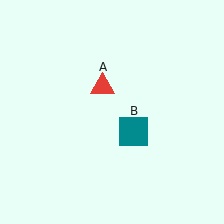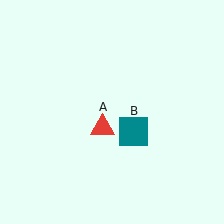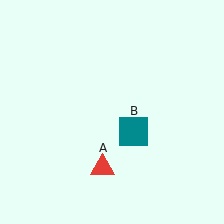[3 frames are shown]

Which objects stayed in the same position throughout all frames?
Teal square (object B) remained stationary.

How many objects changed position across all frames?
1 object changed position: red triangle (object A).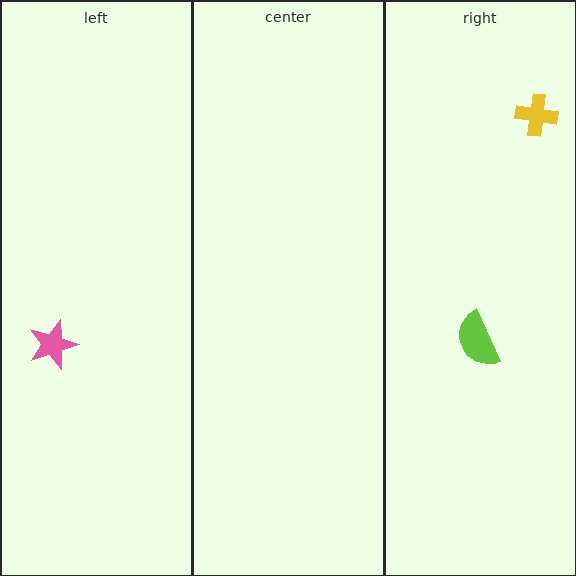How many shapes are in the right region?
2.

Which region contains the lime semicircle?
The right region.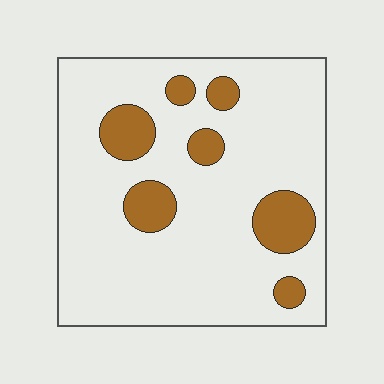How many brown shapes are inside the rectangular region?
7.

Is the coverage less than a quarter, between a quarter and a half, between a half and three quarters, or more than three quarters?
Less than a quarter.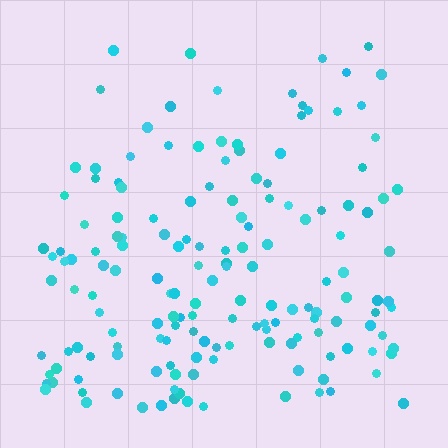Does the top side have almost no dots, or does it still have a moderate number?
Still a moderate number, just noticeably fewer than the bottom.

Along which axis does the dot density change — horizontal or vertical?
Vertical.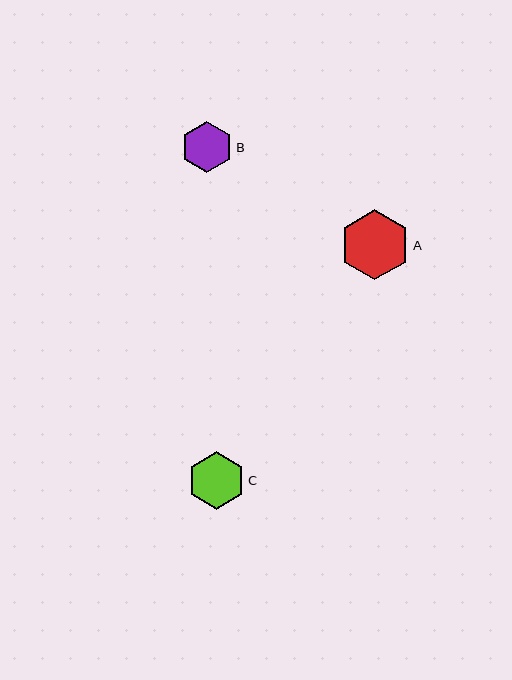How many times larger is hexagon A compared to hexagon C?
Hexagon A is approximately 1.2 times the size of hexagon C.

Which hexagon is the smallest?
Hexagon B is the smallest with a size of approximately 51 pixels.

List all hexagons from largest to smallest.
From largest to smallest: A, C, B.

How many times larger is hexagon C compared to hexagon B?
Hexagon C is approximately 1.1 times the size of hexagon B.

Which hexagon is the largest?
Hexagon A is the largest with a size of approximately 70 pixels.